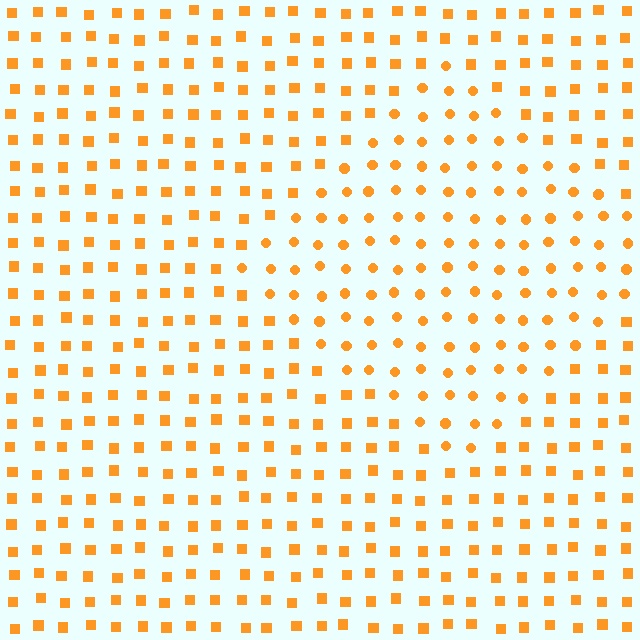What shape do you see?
I see a diamond.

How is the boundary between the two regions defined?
The boundary is defined by a change in element shape: circles inside vs. squares outside. All elements share the same color and spacing.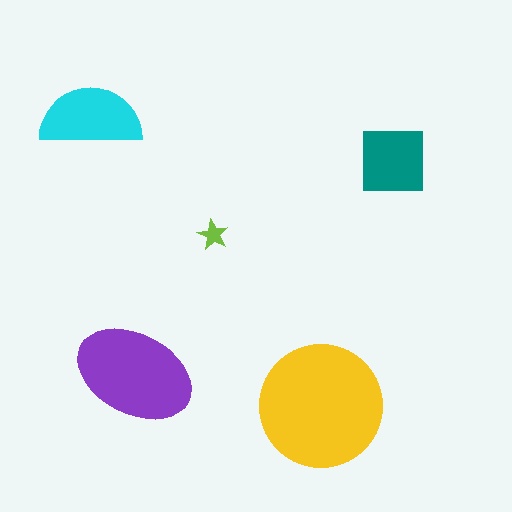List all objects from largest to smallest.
The yellow circle, the purple ellipse, the cyan semicircle, the teal square, the lime star.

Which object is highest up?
The cyan semicircle is topmost.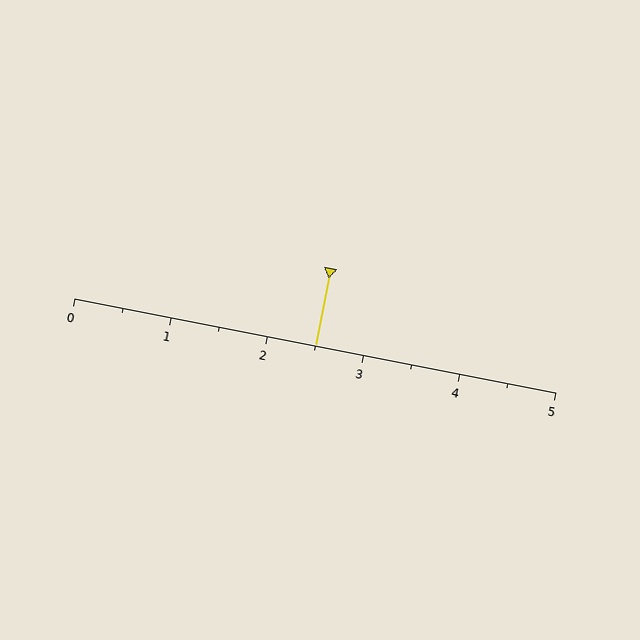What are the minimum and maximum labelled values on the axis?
The axis runs from 0 to 5.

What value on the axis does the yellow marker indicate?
The marker indicates approximately 2.5.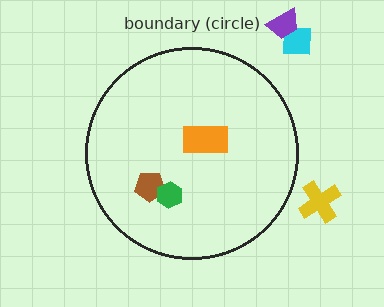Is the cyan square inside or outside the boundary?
Outside.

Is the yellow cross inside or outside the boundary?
Outside.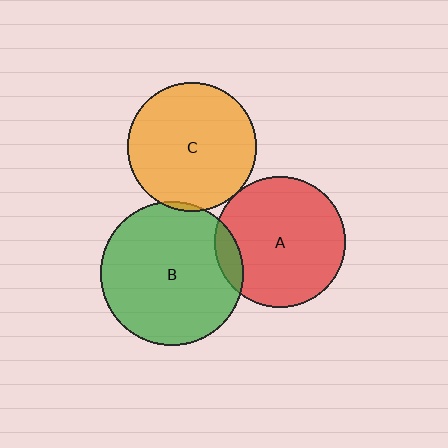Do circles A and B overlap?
Yes.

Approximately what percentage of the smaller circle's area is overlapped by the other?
Approximately 10%.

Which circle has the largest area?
Circle B (green).